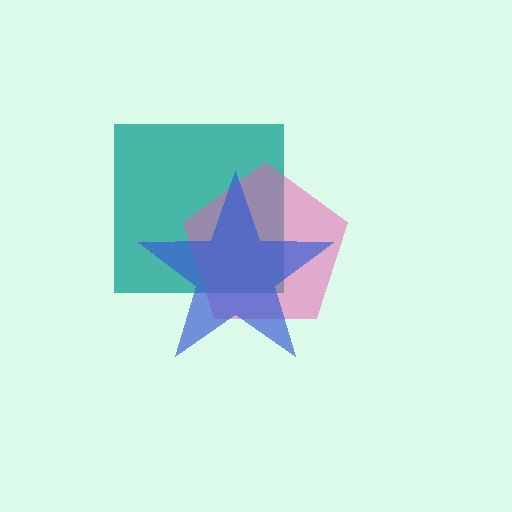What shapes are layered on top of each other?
The layered shapes are: a teal square, a pink pentagon, a blue star.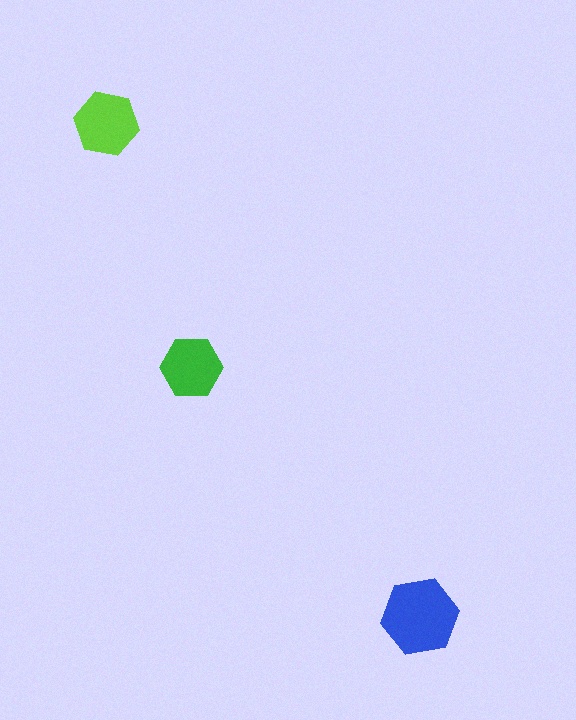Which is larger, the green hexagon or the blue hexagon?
The blue one.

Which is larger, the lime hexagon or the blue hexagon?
The blue one.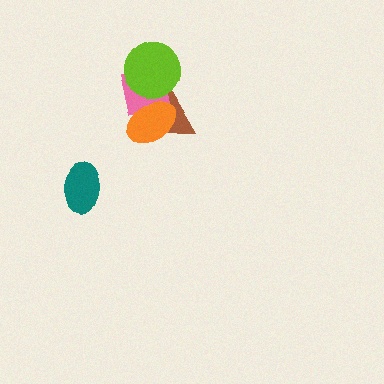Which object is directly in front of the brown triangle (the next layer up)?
The pink square is directly in front of the brown triangle.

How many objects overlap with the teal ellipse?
0 objects overlap with the teal ellipse.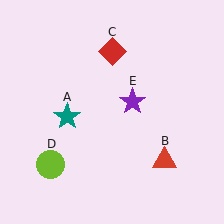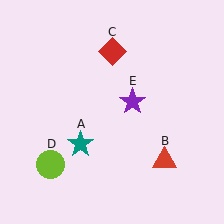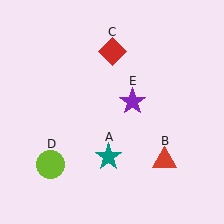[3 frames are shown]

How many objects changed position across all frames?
1 object changed position: teal star (object A).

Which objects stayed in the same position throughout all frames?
Red triangle (object B) and red diamond (object C) and lime circle (object D) and purple star (object E) remained stationary.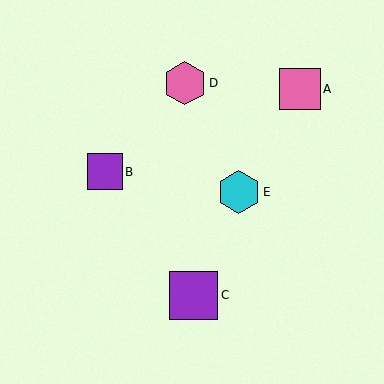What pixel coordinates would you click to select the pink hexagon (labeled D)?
Click at (185, 83) to select the pink hexagon D.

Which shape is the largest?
The purple square (labeled C) is the largest.